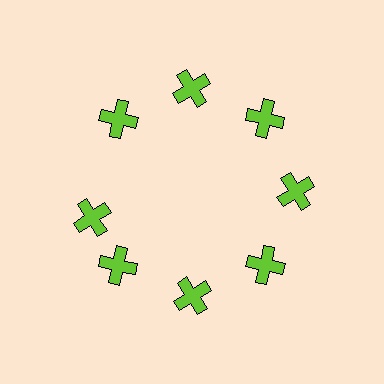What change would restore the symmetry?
The symmetry would be restored by rotating it back into even spacing with its neighbors so that all 8 crosses sit at equal angles and equal distance from the center.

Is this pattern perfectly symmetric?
No. The 8 lime crosses are arranged in a ring, but one element near the 9 o'clock position is rotated out of alignment along the ring, breaking the 8-fold rotational symmetry.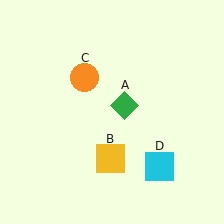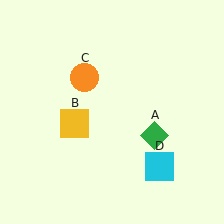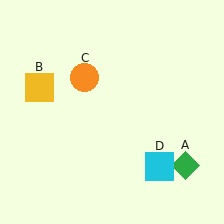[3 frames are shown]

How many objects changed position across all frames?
2 objects changed position: green diamond (object A), yellow square (object B).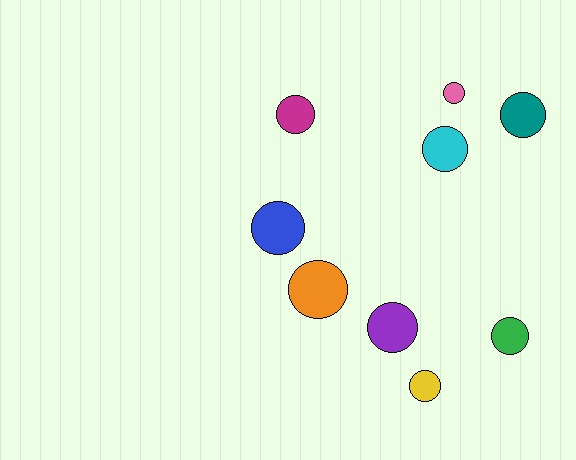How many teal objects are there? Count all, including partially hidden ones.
There is 1 teal object.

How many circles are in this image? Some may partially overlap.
There are 9 circles.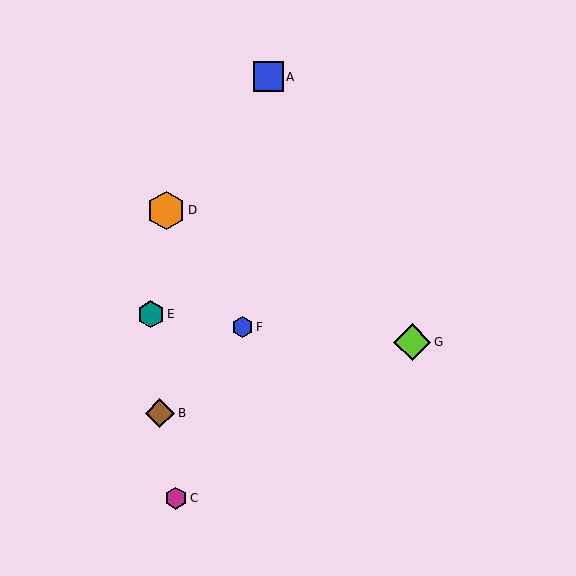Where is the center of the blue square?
The center of the blue square is at (268, 77).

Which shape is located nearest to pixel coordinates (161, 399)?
The brown diamond (labeled B) at (160, 413) is nearest to that location.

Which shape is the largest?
The orange hexagon (labeled D) is the largest.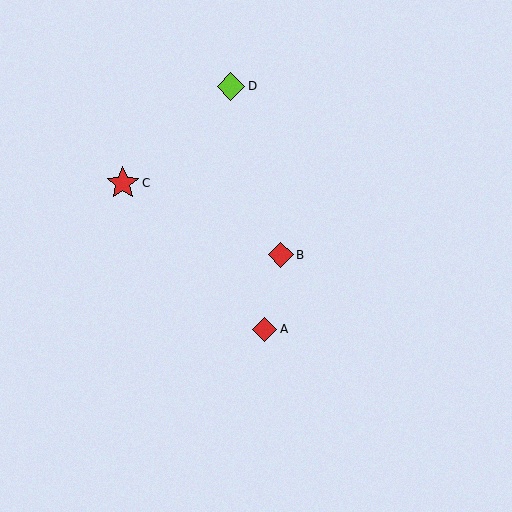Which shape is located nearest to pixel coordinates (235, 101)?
The lime diamond (labeled D) at (231, 86) is nearest to that location.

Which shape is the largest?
The red star (labeled C) is the largest.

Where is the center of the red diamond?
The center of the red diamond is at (281, 255).